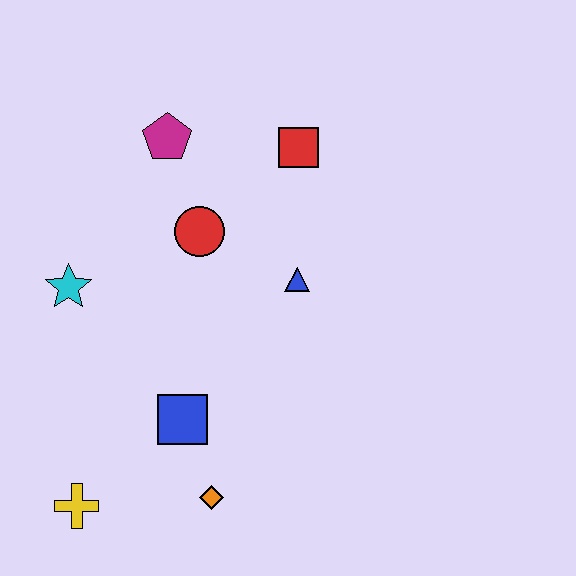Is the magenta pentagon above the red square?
Yes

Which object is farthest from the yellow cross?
The red square is farthest from the yellow cross.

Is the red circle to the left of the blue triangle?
Yes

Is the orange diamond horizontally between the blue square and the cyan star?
No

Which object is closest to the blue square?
The orange diamond is closest to the blue square.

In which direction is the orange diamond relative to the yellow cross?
The orange diamond is to the right of the yellow cross.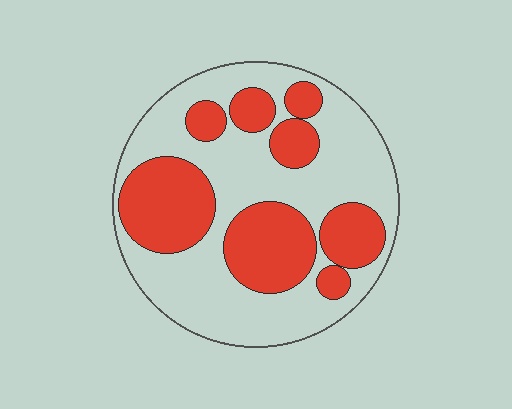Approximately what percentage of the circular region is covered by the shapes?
Approximately 40%.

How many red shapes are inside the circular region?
8.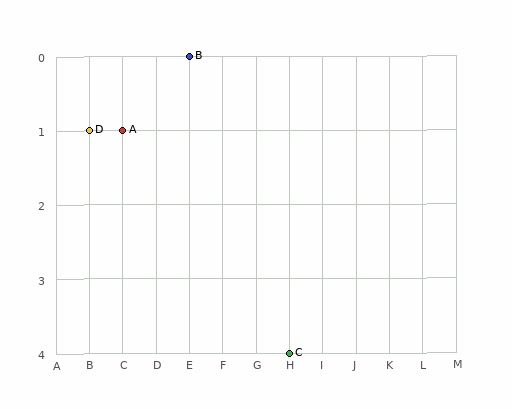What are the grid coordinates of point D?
Point D is at grid coordinates (B, 1).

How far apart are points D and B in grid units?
Points D and B are 3 columns and 1 row apart (about 3.2 grid units diagonally).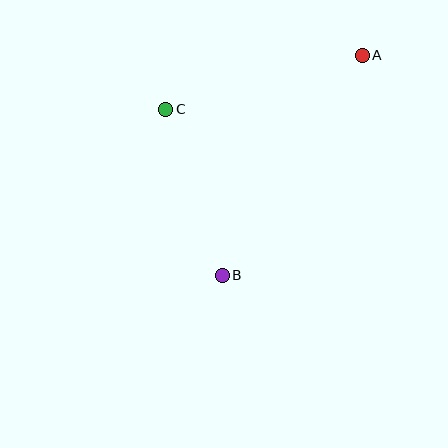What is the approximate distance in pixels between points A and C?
The distance between A and C is approximately 204 pixels.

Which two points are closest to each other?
Points B and C are closest to each other.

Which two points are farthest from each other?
Points A and B are farthest from each other.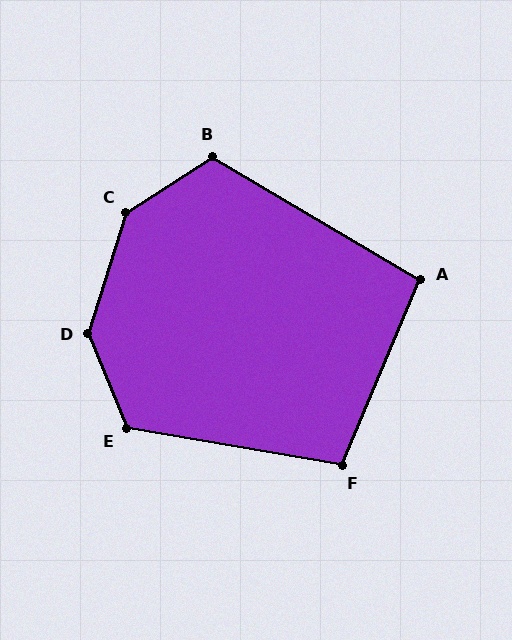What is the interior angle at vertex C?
Approximately 140 degrees (obtuse).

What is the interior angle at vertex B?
Approximately 117 degrees (obtuse).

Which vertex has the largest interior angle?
D, at approximately 140 degrees.